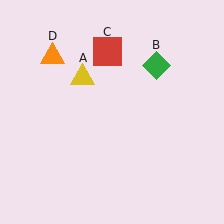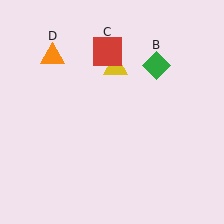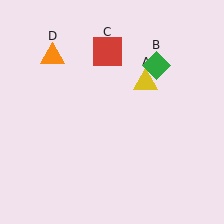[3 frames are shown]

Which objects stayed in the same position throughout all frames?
Green diamond (object B) and red square (object C) and orange triangle (object D) remained stationary.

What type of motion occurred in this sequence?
The yellow triangle (object A) rotated clockwise around the center of the scene.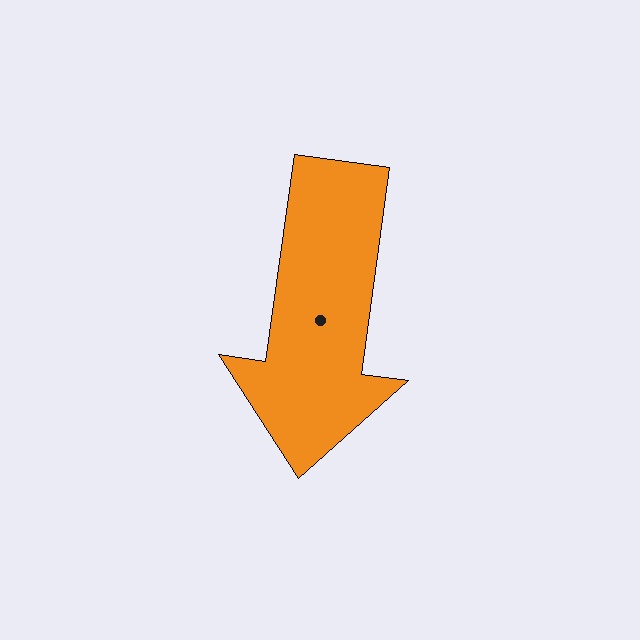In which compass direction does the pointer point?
South.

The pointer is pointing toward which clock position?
Roughly 6 o'clock.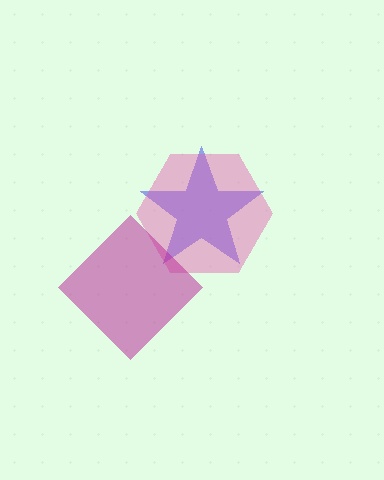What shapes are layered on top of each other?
The layered shapes are: a blue star, a pink hexagon, a magenta diamond.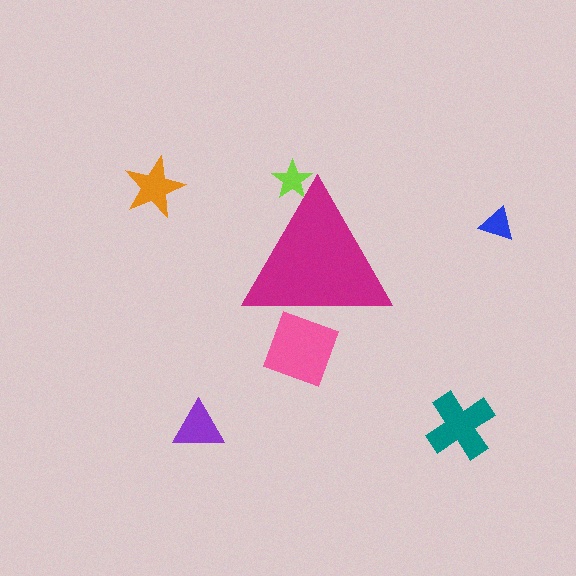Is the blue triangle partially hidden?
No, the blue triangle is fully visible.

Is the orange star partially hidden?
No, the orange star is fully visible.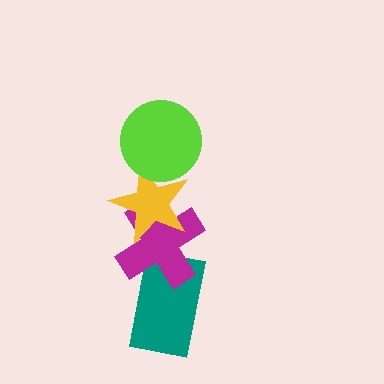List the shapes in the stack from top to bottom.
From top to bottom: the lime circle, the yellow star, the magenta cross, the teal rectangle.